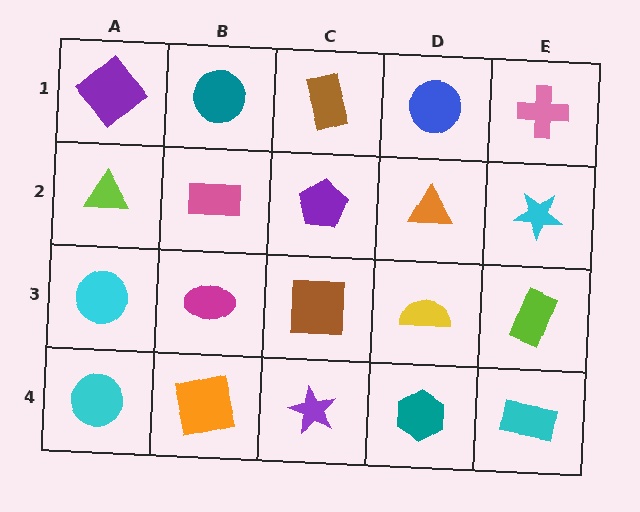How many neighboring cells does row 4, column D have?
3.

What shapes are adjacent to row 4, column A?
A cyan circle (row 3, column A), an orange square (row 4, column B).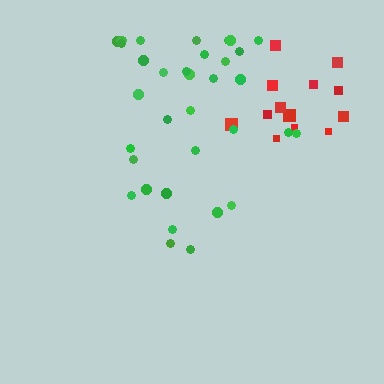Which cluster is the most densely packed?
Red.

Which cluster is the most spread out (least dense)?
Green.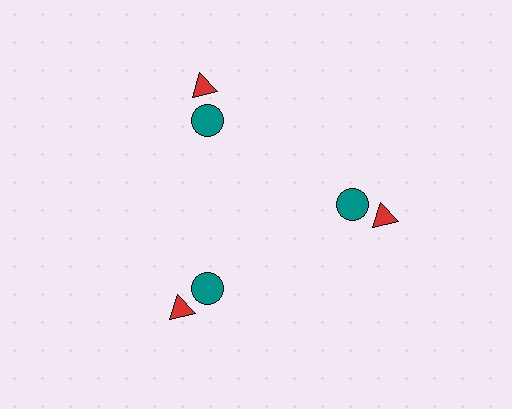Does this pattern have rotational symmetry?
Yes, this pattern has 3-fold rotational symmetry. It looks the same after rotating 120 degrees around the center.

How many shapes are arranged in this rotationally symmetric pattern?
There are 6 shapes, arranged in 3 groups of 2.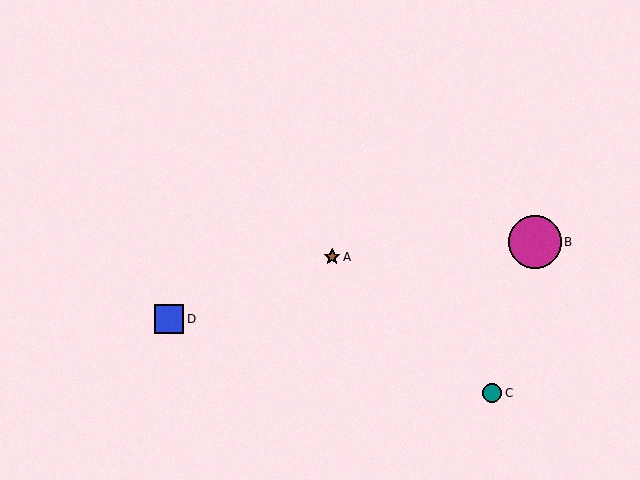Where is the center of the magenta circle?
The center of the magenta circle is at (535, 242).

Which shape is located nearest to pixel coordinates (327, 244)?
The brown star (labeled A) at (332, 257) is nearest to that location.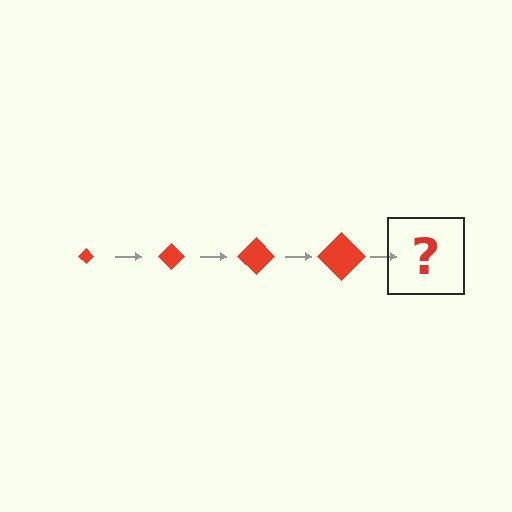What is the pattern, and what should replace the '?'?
The pattern is that the diamond gets progressively larger each step. The '?' should be a red diamond, larger than the previous one.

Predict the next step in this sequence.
The next step is a red diamond, larger than the previous one.